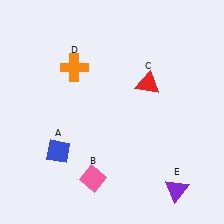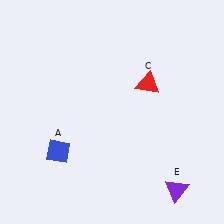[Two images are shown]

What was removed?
The orange cross (D), the pink diamond (B) were removed in Image 2.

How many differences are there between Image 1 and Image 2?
There are 2 differences between the two images.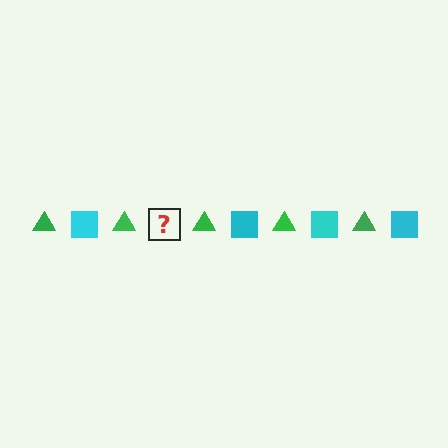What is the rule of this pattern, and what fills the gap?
The rule is that the pattern alternates between green triangle and cyan square. The gap should be filled with a cyan square.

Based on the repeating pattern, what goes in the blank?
The blank should be a cyan square.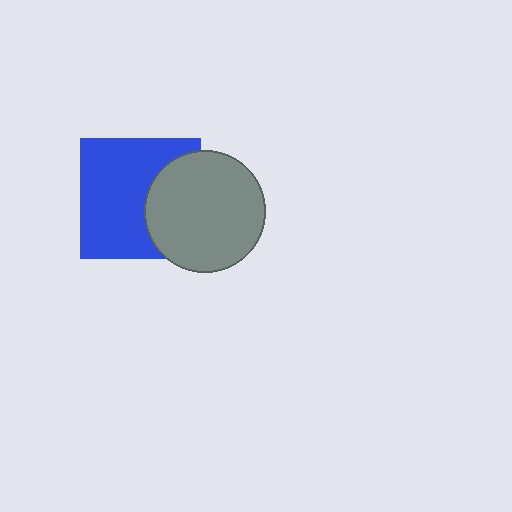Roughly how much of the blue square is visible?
Most of it is visible (roughly 65%).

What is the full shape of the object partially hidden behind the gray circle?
The partially hidden object is a blue square.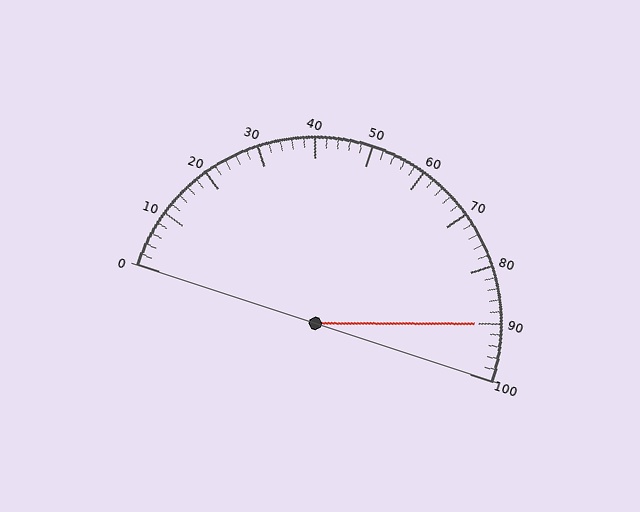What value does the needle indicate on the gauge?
The needle indicates approximately 90.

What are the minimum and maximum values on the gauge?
The gauge ranges from 0 to 100.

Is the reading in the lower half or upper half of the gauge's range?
The reading is in the upper half of the range (0 to 100).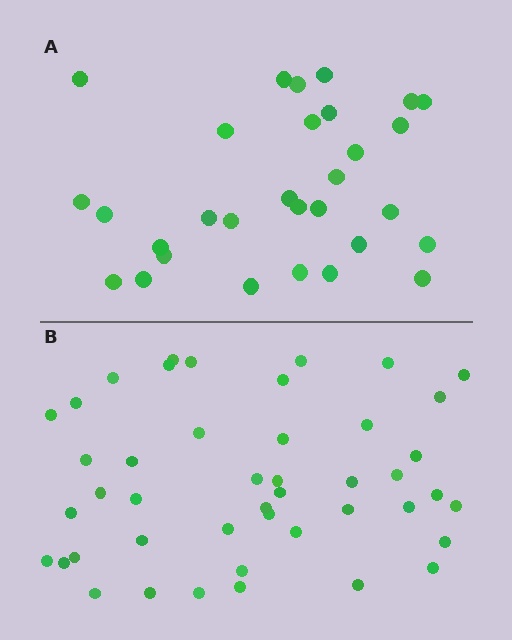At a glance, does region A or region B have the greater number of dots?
Region B (the bottom region) has more dots.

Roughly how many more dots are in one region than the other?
Region B has approximately 15 more dots than region A.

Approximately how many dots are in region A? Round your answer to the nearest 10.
About 30 dots.